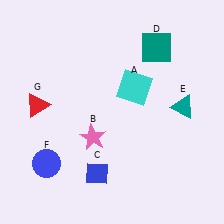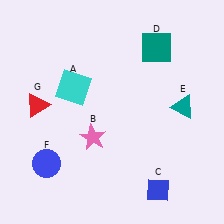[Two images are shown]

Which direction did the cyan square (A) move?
The cyan square (A) moved left.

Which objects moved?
The objects that moved are: the cyan square (A), the blue diamond (C).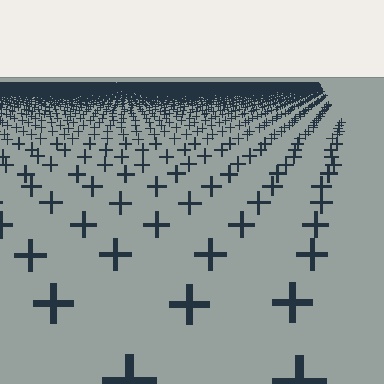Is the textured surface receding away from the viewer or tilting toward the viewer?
The surface is receding away from the viewer. Texture elements get smaller and denser toward the top.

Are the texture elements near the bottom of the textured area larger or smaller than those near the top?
Larger. Near the bottom, elements are closer to the viewer and appear at a bigger on-screen size.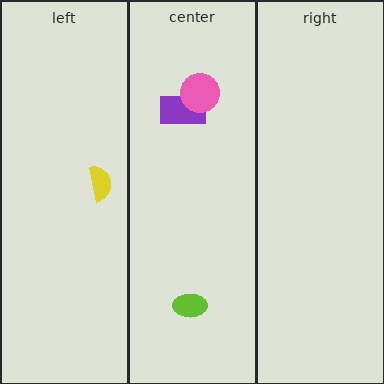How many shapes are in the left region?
1.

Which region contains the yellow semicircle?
The left region.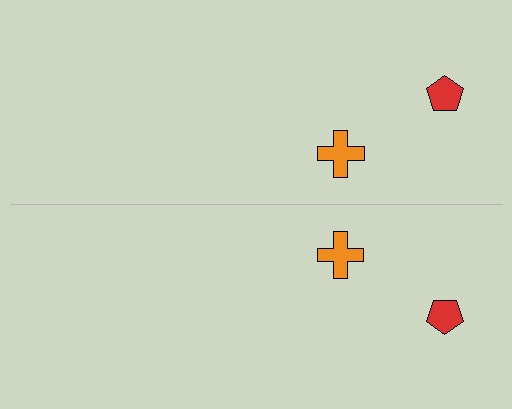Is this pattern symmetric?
Yes, this pattern has bilateral (reflection) symmetry.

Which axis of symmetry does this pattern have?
The pattern has a horizontal axis of symmetry running through the center of the image.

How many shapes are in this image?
There are 4 shapes in this image.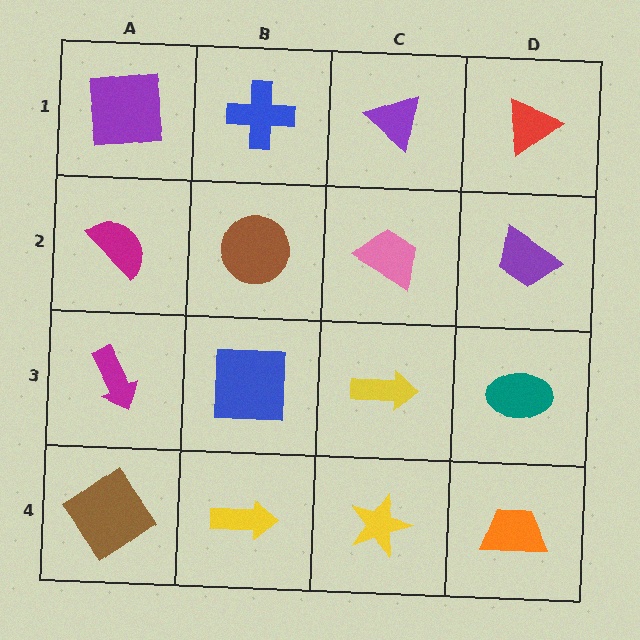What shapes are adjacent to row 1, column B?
A brown circle (row 2, column B), a purple square (row 1, column A), a purple triangle (row 1, column C).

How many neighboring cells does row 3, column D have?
3.